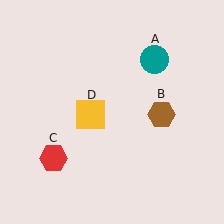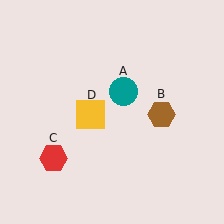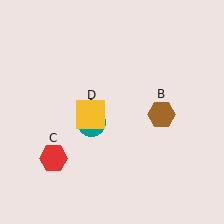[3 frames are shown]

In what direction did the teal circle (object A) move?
The teal circle (object A) moved down and to the left.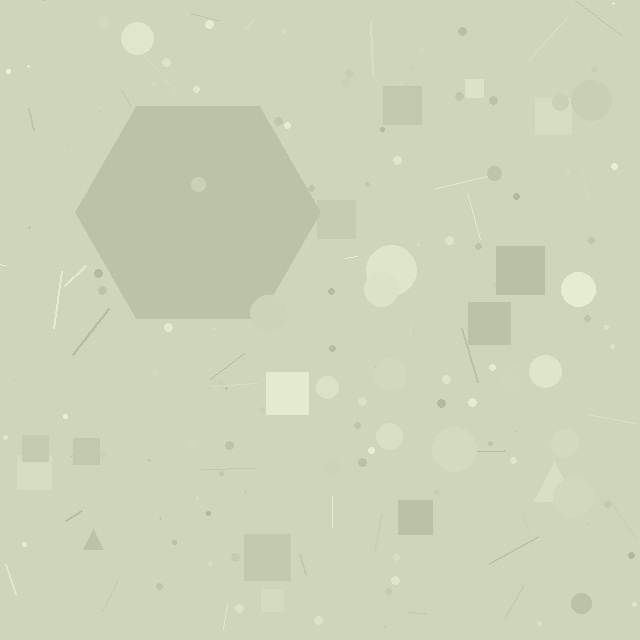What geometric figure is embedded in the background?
A hexagon is embedded in the background.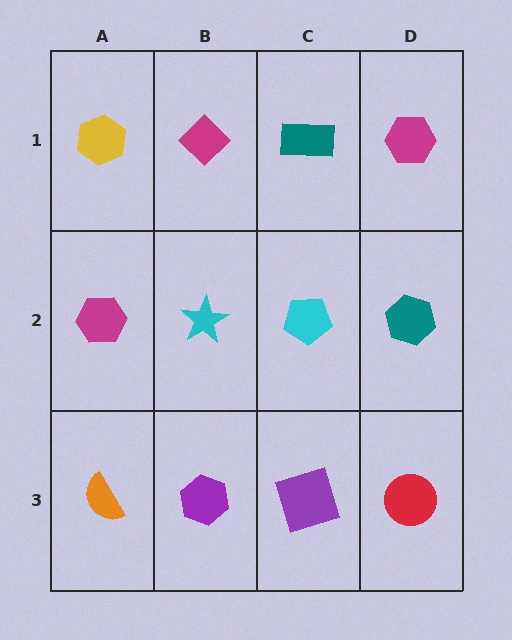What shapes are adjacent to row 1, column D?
A teal hexagon (row 2, column D), a teal rectangle (row 1, column C).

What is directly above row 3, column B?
A cyan star.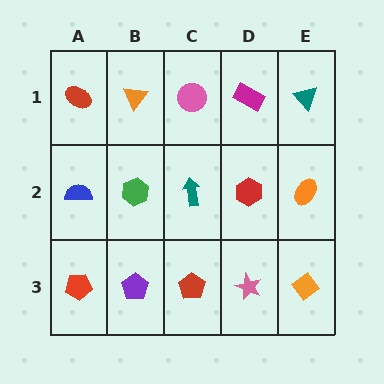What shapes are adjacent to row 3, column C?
A teal arrow (row 2, column C), a purple pentagon (row 3, column B), a pink star (row 3, column D).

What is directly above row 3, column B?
A green hexagon.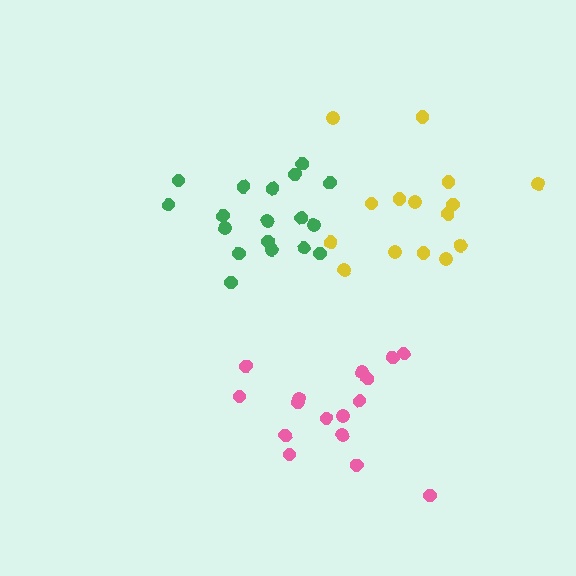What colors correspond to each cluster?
The clusters are colored: green, yellow, pink.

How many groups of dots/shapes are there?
There are 3 groups.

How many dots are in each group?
Group 1: 18 dots, Group 2: 15 dots, Group 3: 16 dots (49 total).